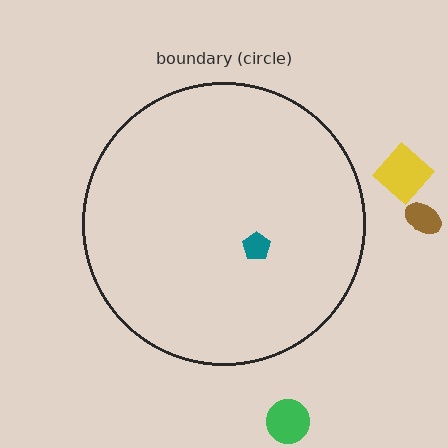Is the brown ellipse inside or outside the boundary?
Outside.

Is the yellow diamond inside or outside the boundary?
Outside.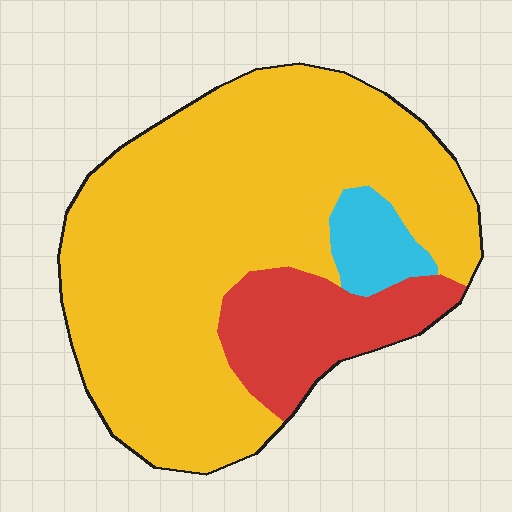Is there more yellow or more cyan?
Yellow.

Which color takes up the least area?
Cyan, at roughly 5%.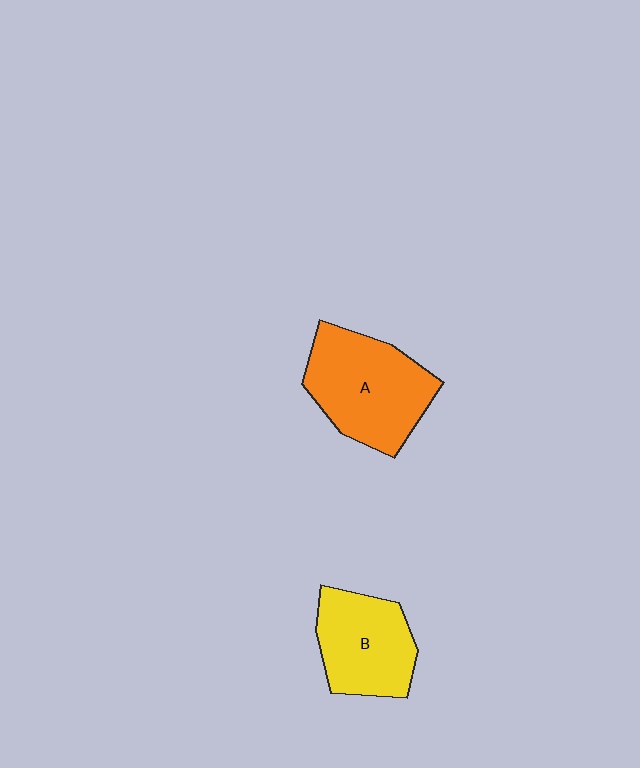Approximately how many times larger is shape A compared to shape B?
Approximately 1.3 times.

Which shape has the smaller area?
Shape B (yellow).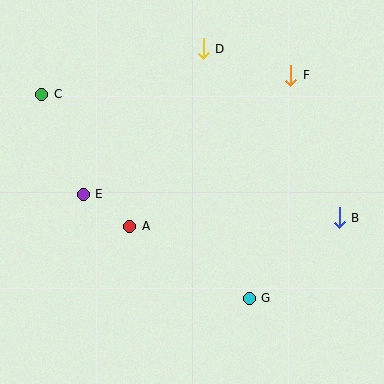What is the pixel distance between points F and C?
The distance between F and C is 250 pixels.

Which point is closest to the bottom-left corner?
Point A is closest to the bottom-left corner.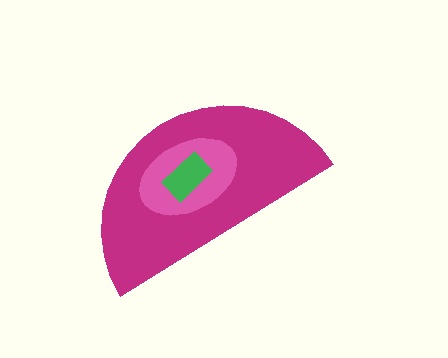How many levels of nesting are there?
3.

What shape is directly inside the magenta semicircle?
The pink ellipse.